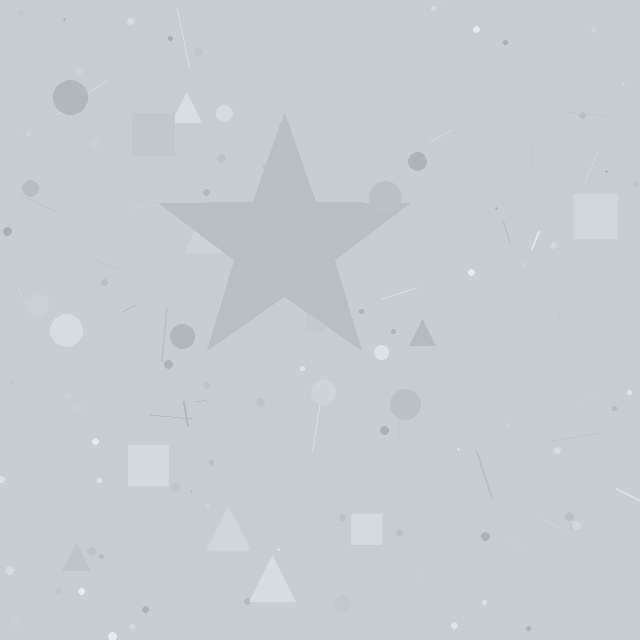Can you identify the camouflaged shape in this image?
The camouflaged shape is a star.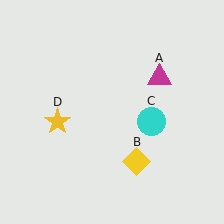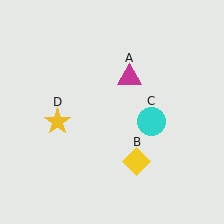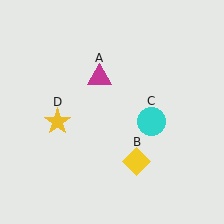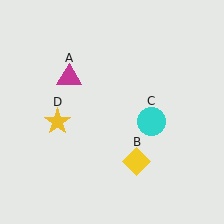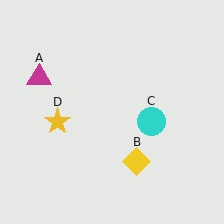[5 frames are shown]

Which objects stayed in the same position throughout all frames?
Yellow diamond (object B) and cyan circle (object C) and yellow star (object D) remained stationary.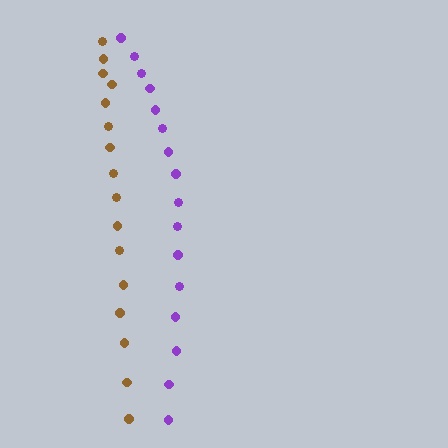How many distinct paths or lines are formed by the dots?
There are 2 distinct paths.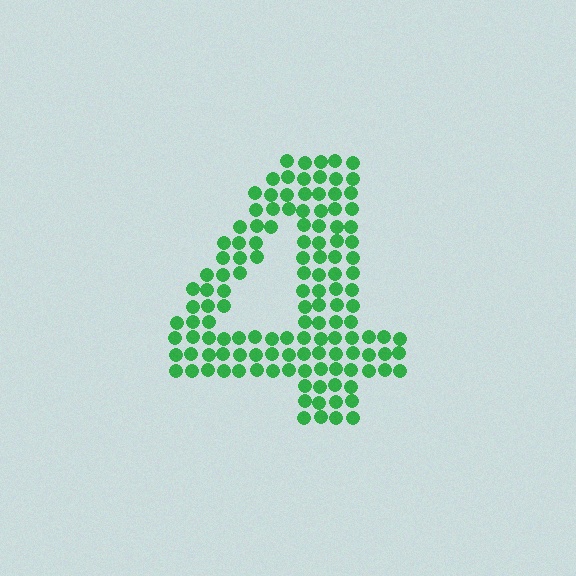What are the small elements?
The small elements are circles.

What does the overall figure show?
The overall figure shows the digit 4.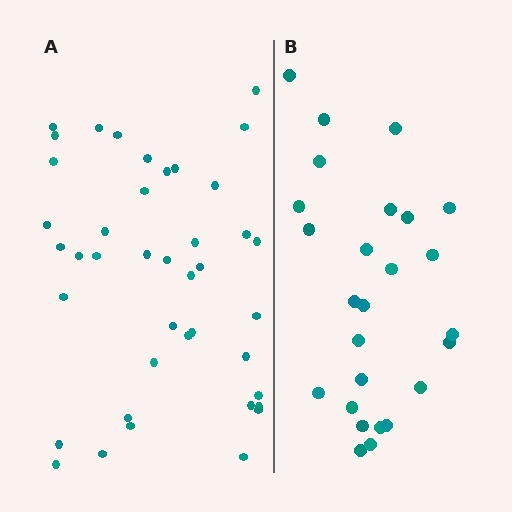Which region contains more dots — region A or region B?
Region A (the left region) has more dots.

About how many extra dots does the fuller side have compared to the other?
Region A has approximately 15 more dots than region B.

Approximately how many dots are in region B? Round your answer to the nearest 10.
About 30 dots. (The exact count is 26, which rounds to 30.)